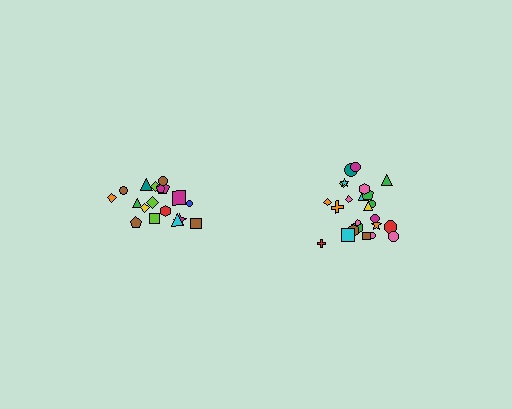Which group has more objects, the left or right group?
The right group.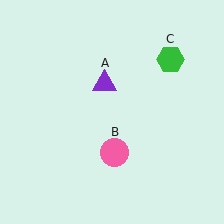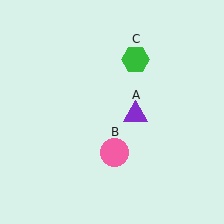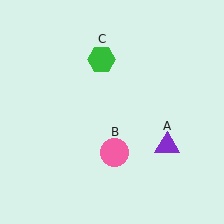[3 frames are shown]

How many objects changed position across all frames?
2 objects changed position: purple triangle (object A), green hexagon (object C).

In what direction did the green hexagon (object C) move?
The green hexagon (object C) moved left.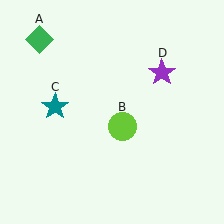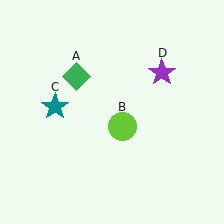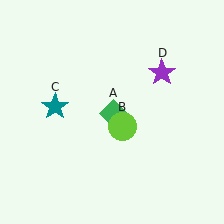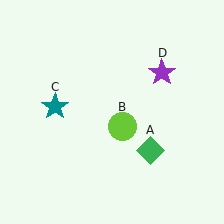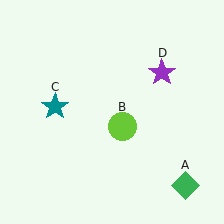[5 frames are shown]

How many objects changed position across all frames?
1 object changed position: green diamond (object A).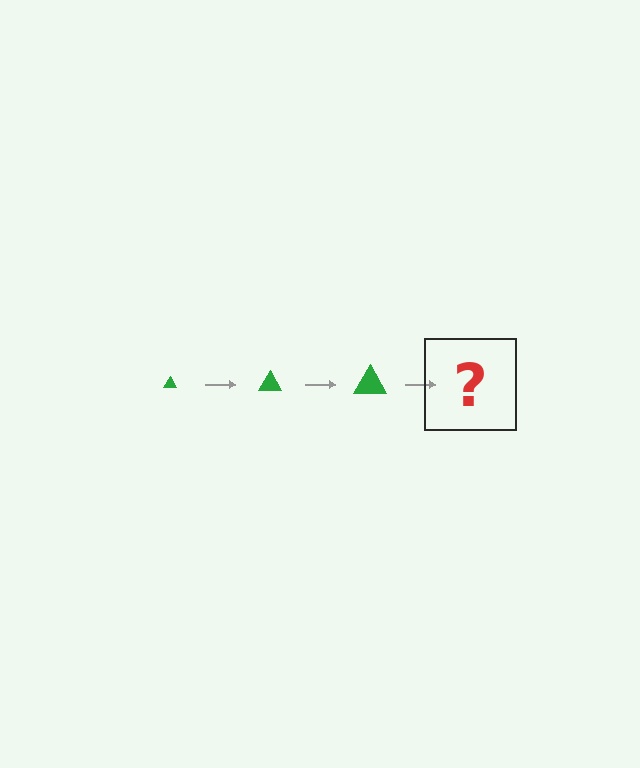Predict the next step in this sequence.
The next step is a green triangle, larger than the previous one.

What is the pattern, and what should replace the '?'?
The pattern is that the triangle gets progressively larger each step. The '?' should be a green triangle, larger than the previous one.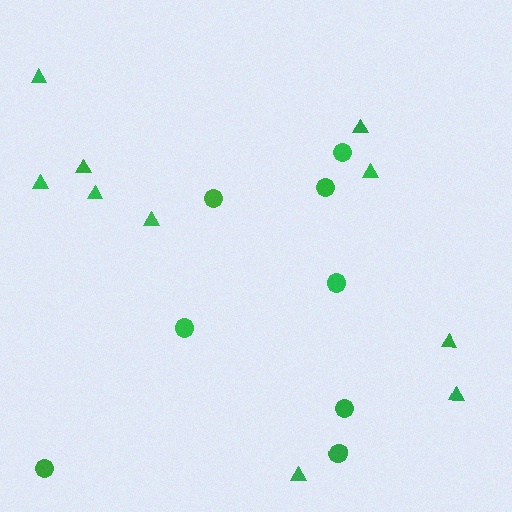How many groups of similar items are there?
There are 2 groups: one group of circles (8) and one group of triangles (10).